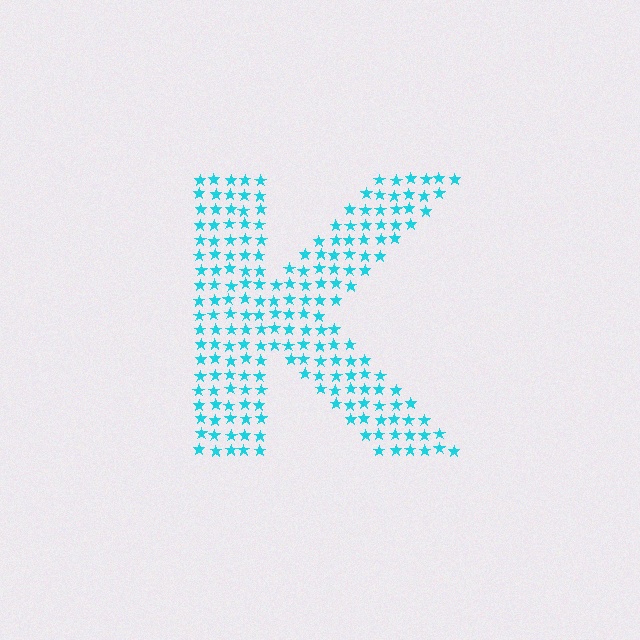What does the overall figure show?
The overall figure shows the letter K.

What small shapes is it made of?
It is made of small stars.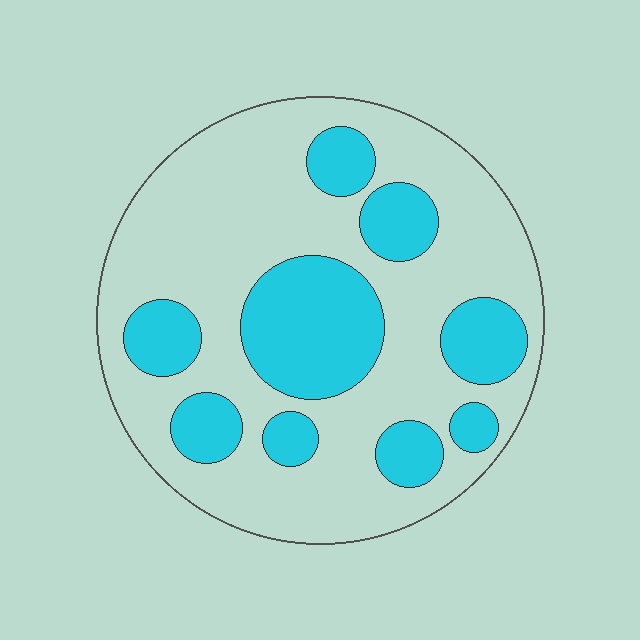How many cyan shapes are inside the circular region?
9.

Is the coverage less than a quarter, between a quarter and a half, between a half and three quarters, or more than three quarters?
Between a quarter and a half.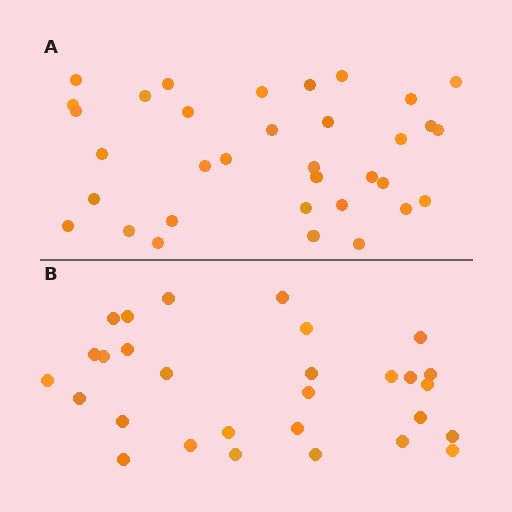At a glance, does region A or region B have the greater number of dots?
Region A (the top region) has more dots.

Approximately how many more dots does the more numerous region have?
Region A has about 5 more dots than region B.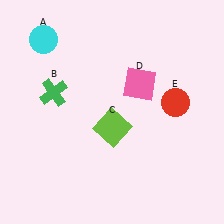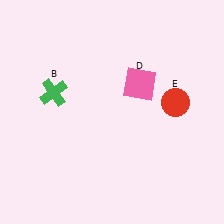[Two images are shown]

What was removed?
The lime square (C), the cyan circle (A) were removed in Image 2.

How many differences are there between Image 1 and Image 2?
There are 2 differences between the two images.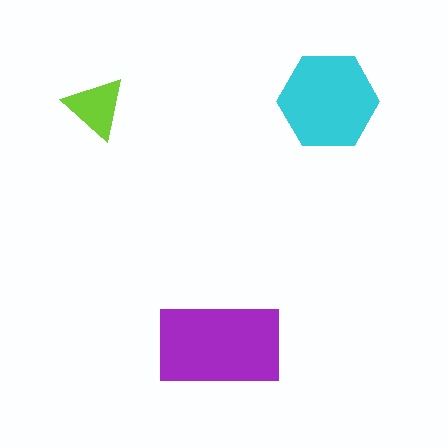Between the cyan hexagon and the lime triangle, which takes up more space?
The cyan hexagon.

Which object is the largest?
The purple rectangle.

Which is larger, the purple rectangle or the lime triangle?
The purple rectangle.